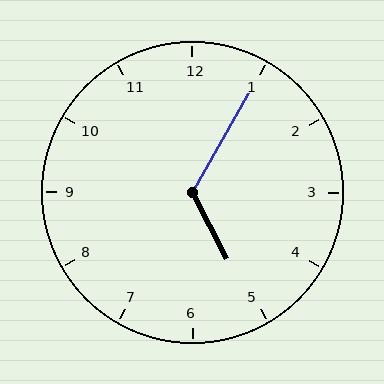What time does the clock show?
5:05.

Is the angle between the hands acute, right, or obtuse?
It is obtuse.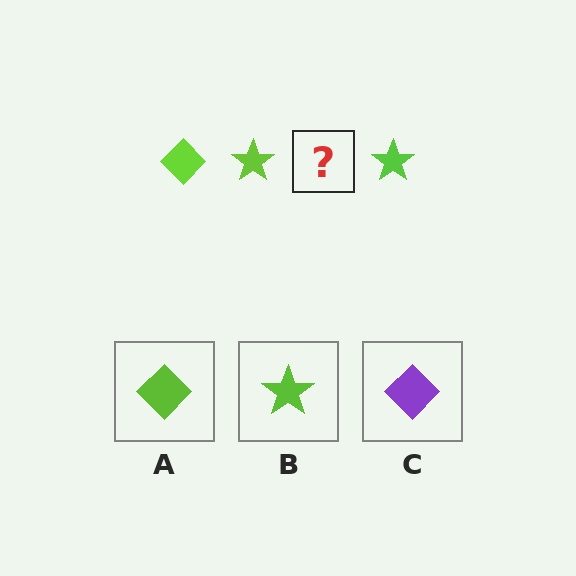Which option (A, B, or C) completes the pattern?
A.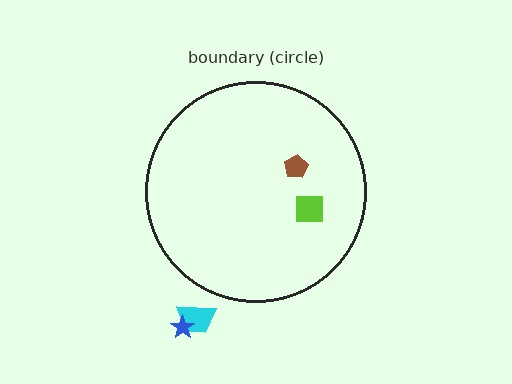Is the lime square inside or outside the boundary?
Inside.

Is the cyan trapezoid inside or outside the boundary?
Outside.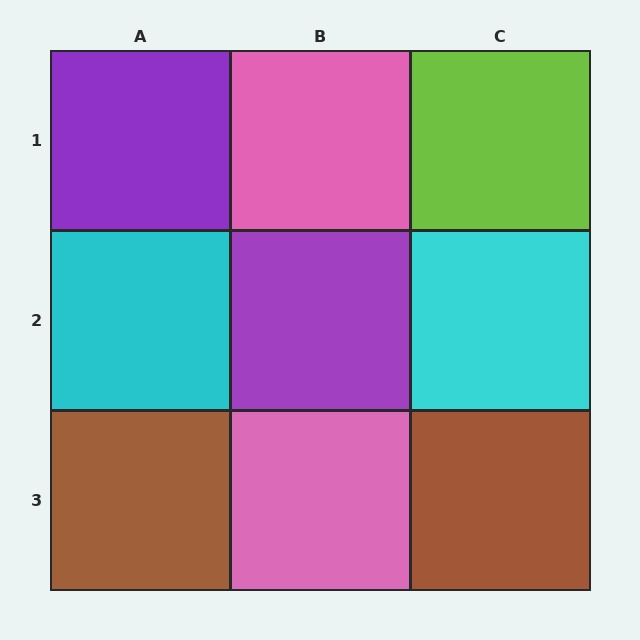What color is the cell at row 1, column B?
Pink.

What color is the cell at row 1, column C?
Lime.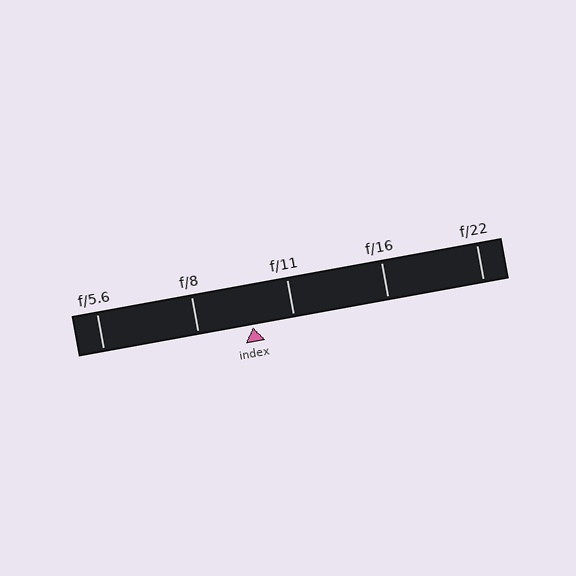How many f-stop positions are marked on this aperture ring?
There are 5 f-stop positions marked.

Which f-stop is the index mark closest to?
The index mark is closest to f/11.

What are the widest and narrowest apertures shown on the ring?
The widest aperture shown is f/5.6 and the narrowest is f/22.